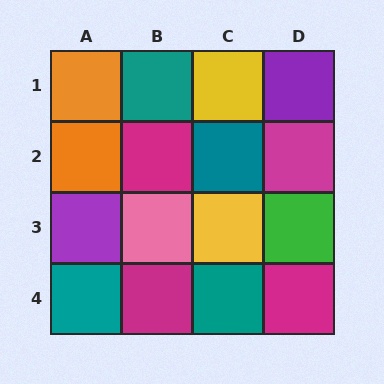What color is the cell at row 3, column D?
Green.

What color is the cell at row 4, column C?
Teal.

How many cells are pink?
1 cell is pink.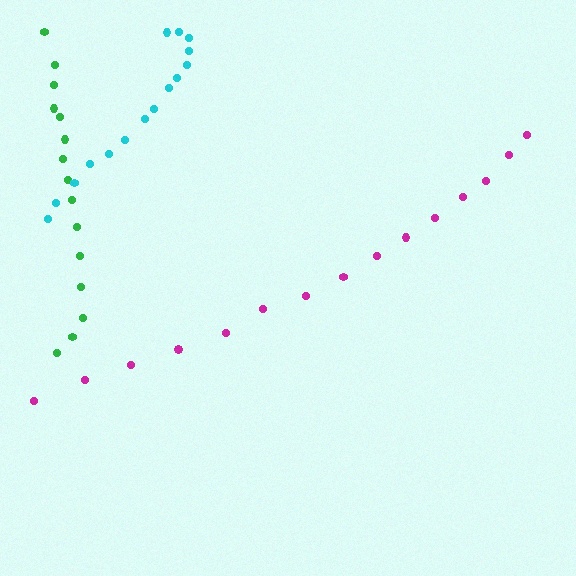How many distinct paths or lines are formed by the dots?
There are 3 distinct paths.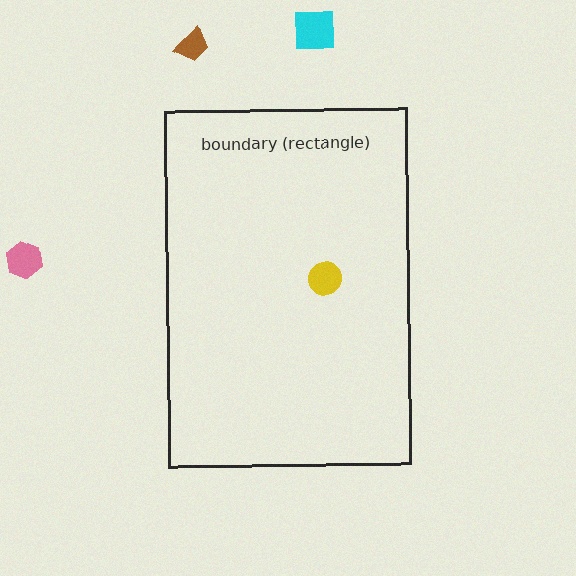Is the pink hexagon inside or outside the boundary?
Outside.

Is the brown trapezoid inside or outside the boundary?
Outside.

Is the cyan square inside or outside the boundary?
Outside.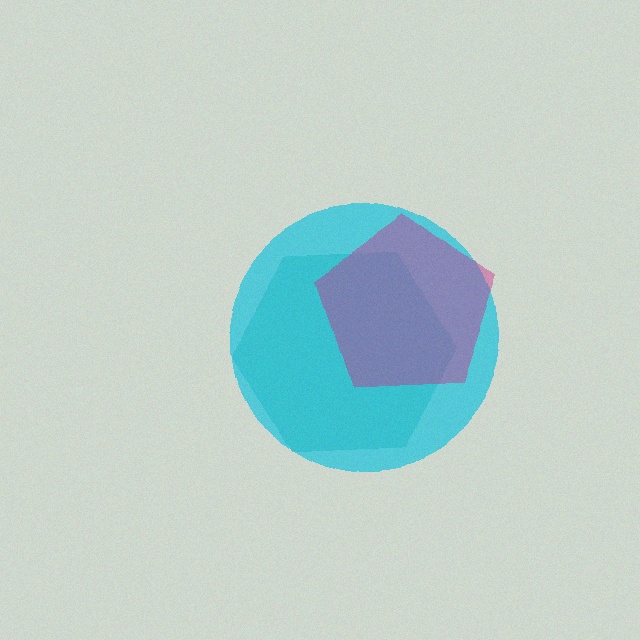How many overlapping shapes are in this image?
There are 3 overlapping shapes in the image.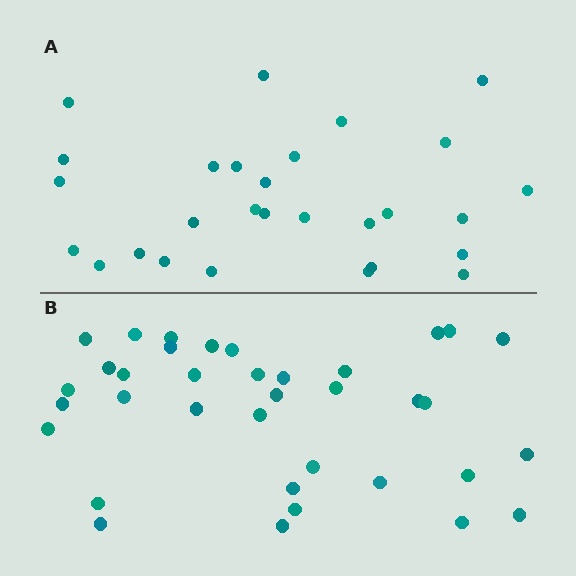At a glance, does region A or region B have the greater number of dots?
Region B (the bottom region) has more dots.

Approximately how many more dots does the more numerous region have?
Region B has roughly 8 or so more dots than region A.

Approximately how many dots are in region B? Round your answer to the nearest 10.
About 40 dots. (The exact count is 36, which rounds to 40.)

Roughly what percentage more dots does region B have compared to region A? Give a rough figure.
About 30% more.